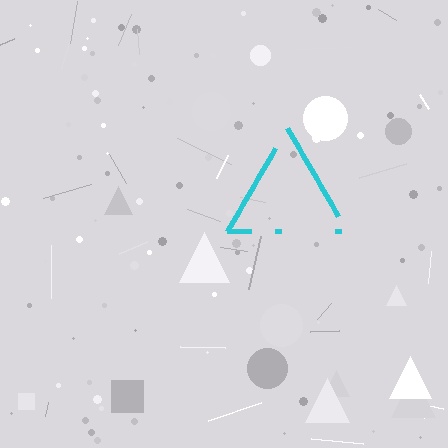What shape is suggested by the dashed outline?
The dashed outline suggests a triangle.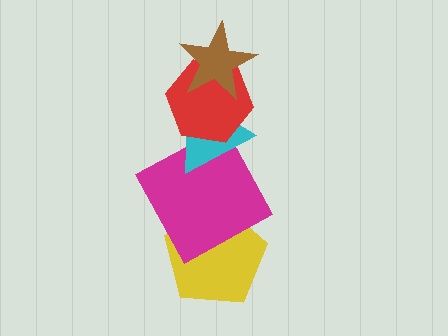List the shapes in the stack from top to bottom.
From top to bottom: the brown star, the red hexagon, the cyan triangle, the magenta square, the yellow pentagon.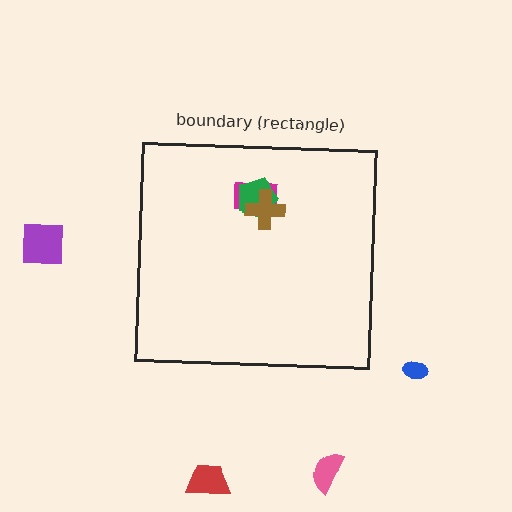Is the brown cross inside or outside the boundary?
Inside.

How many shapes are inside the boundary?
3 inside, 4 outside.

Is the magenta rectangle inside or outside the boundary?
Inside.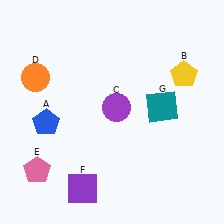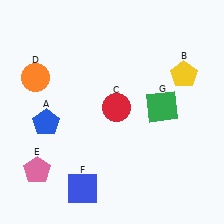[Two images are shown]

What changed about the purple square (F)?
In Image 1, F is purple. In Image 2, it changed to blue.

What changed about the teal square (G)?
In Image 1, G is teal. In Image 2, it changed to green.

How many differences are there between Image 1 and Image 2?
There are 3 differences between the two images.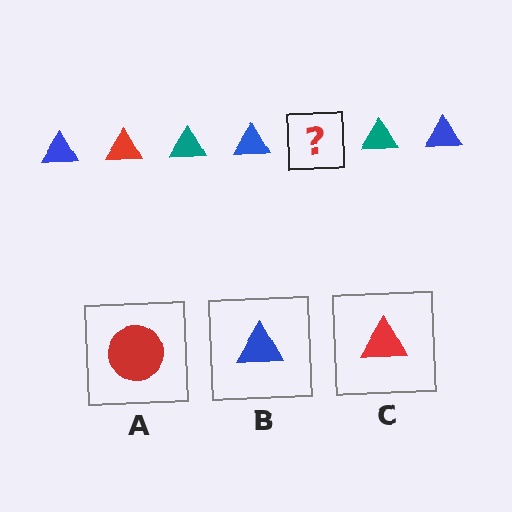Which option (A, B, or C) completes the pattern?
C.